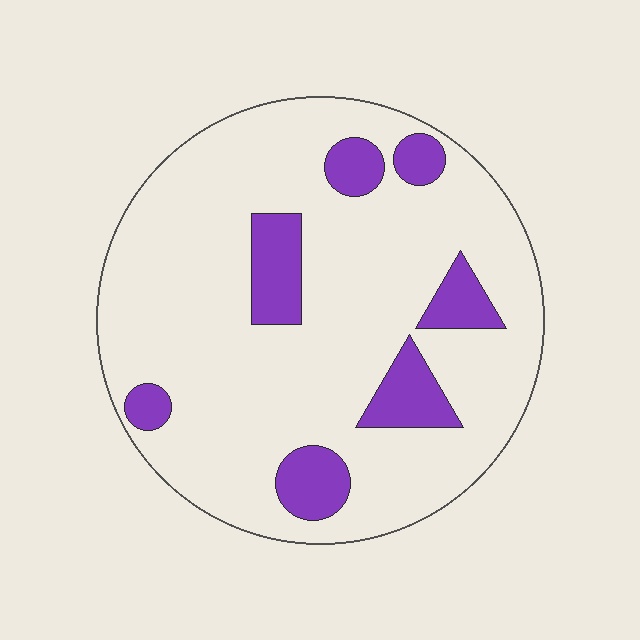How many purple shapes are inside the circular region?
7.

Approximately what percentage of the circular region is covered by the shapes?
Approximately 15%.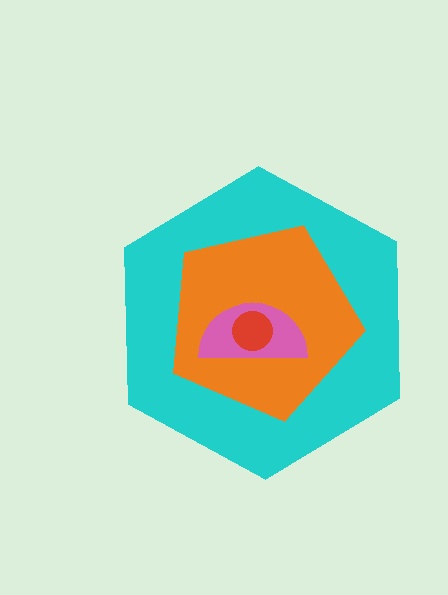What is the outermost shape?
The cyan hexagon.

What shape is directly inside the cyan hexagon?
The orange pentagon.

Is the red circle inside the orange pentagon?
Yes.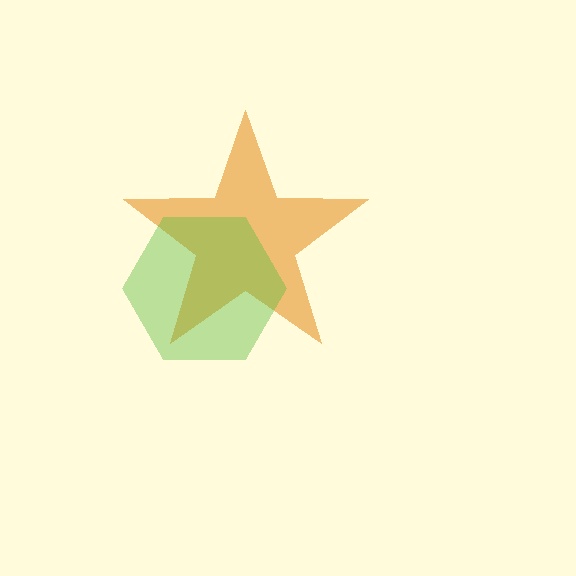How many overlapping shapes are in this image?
There are 2 overlapping shapes in the image.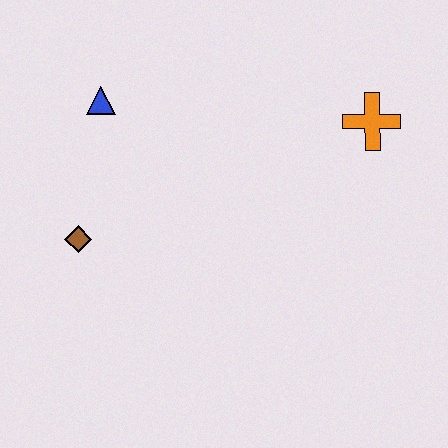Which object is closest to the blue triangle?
The brown diamond is closest to the blue triangle.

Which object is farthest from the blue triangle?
The orange cross is farthest from the blue triangle.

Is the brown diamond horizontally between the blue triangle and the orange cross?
No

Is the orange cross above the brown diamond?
Yes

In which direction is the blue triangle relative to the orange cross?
The blue triangle is to the left of the orange cross.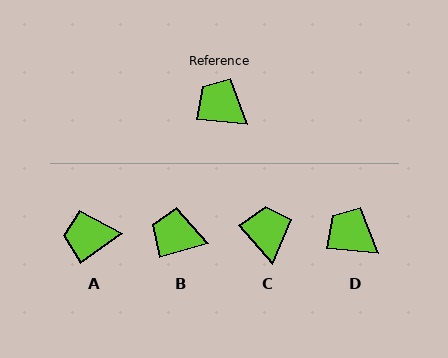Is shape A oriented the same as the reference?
No, it is off by about 41 degrees.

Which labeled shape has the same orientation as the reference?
D.